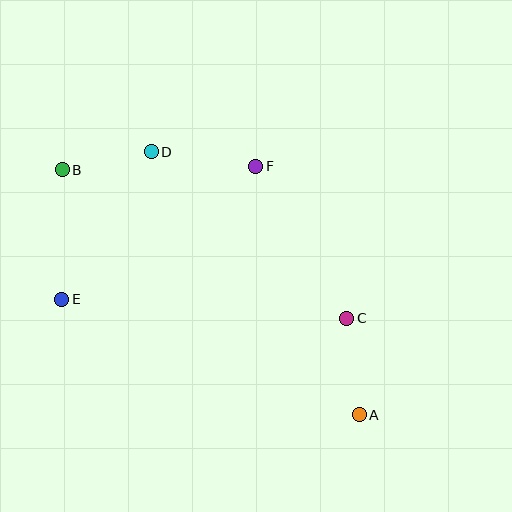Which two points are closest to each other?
Points B and D are closest to each other.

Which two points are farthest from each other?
Points A and B are farthest from each other.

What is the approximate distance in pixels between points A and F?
The distance between A and F is approximately 269 pixels.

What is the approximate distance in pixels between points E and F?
The distance between E and F is approximately 235 pixels.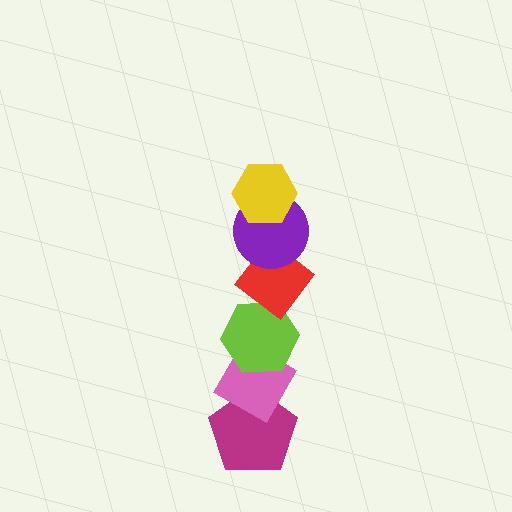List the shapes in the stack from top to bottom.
From top to bottom: the yellow hexagon, the purple circle, the red diamond, the lime hexagon, the pink diamond, the magenta pentagon.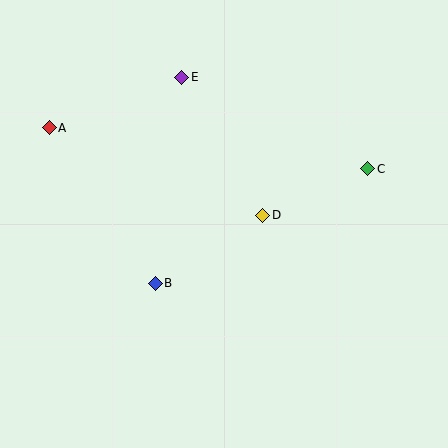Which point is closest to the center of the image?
Point D at (263, 215) is closest to the center.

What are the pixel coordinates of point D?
Point D is at (263, 215).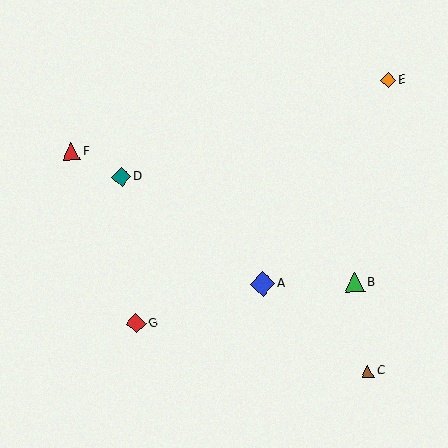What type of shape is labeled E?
Shape E is an orange diamond.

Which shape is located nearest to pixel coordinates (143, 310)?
The red diamond (labeled G) at (136, 324) is nearest to that location.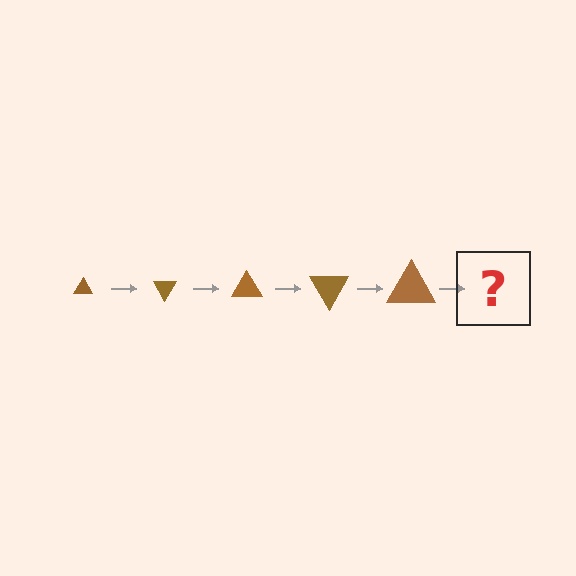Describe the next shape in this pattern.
It should be a triangle, larger than the previous one and rotated 300 degrees from the start.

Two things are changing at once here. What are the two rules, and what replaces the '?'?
The two rules are that the triangle grows larger each step and it rotates 60 degrees each step. The '?' should be a triangle, larger than the previous one and rotated 300 degrees from the start.